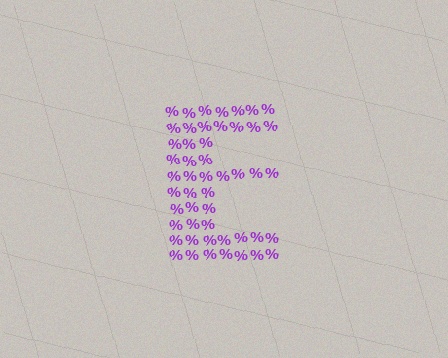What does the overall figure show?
The overall figure shows the letter E.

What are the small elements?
The small elements are percent signs.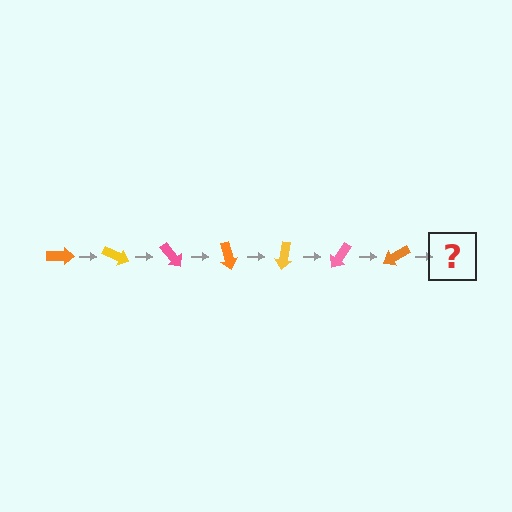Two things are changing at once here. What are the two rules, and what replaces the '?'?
The two rules are that it rotates 25 degrees each step and the color cycles through orange, yellow, and pink. The '?' should be a yellow arrow, rotated 175 degrees from the start.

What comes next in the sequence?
The next element should be a yellow arrow, rotated 175 degrees from the start.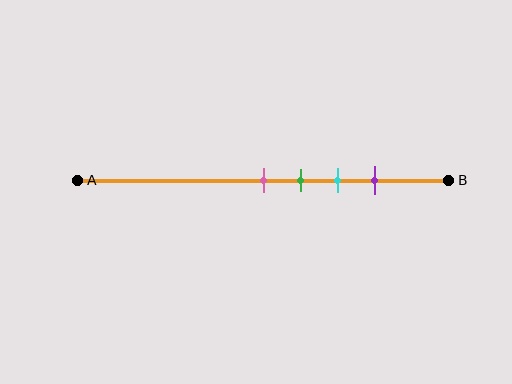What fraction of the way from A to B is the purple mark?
The purple mark is approximately 80% (0.8) of the way from A to B.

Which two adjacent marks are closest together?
The pink and green marks are the closest adjacent pair.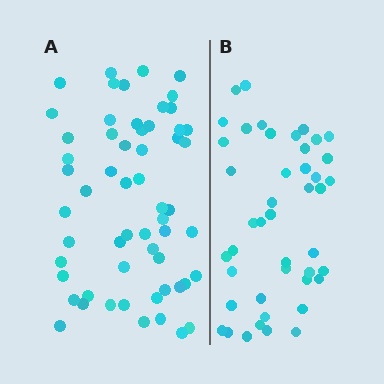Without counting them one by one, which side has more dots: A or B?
Region A (the left region) has more dots.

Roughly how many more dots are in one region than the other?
Region A has approximately 15 more dots than region B.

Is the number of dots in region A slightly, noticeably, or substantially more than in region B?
Region A has noticeably more, but not dramatically so. The ratio is roughly 1.3 to 1.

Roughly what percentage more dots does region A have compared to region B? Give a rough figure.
About 30% more.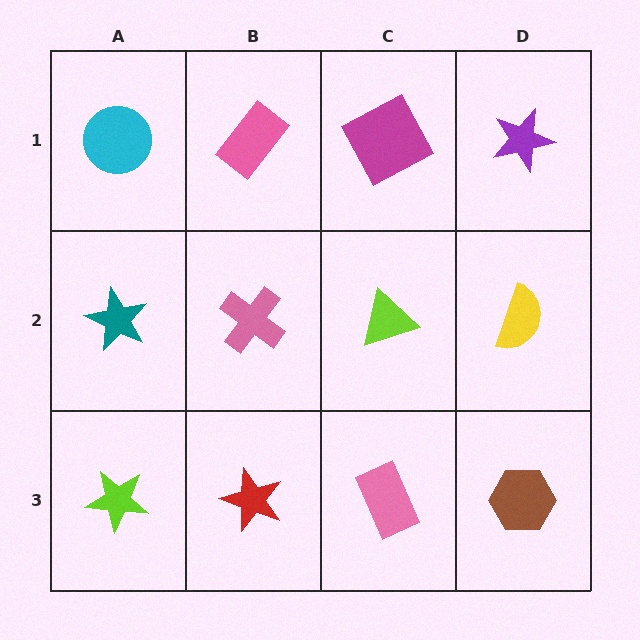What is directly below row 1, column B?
A pink cross.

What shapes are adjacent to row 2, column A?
A cyan circle (row 1, column A), a lime star (row 3, column A), a pink cross (row 2, column B).